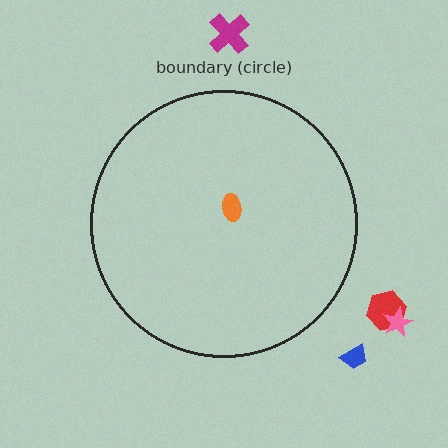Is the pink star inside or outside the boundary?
Outside.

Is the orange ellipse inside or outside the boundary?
Inside.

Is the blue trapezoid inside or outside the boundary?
Outside.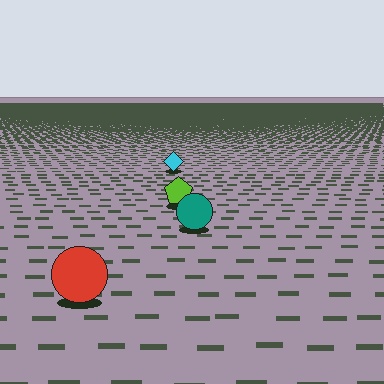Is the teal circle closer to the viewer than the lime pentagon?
Yes. The teal circle is closer — you can tell from the texture gradient: the ground texture is coarser near it.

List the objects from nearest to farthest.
From nearest to farthest: the red circle, the teal circle, the lime pentagon, the cyan diamond.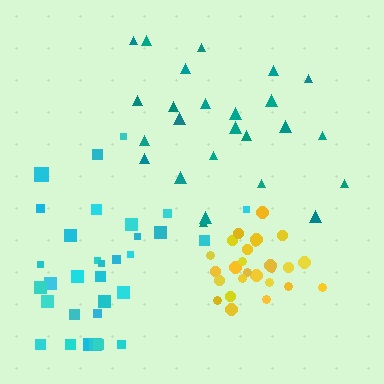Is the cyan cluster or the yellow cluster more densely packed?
Yellow.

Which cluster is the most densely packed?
Yellow.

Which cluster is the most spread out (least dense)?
Cyan.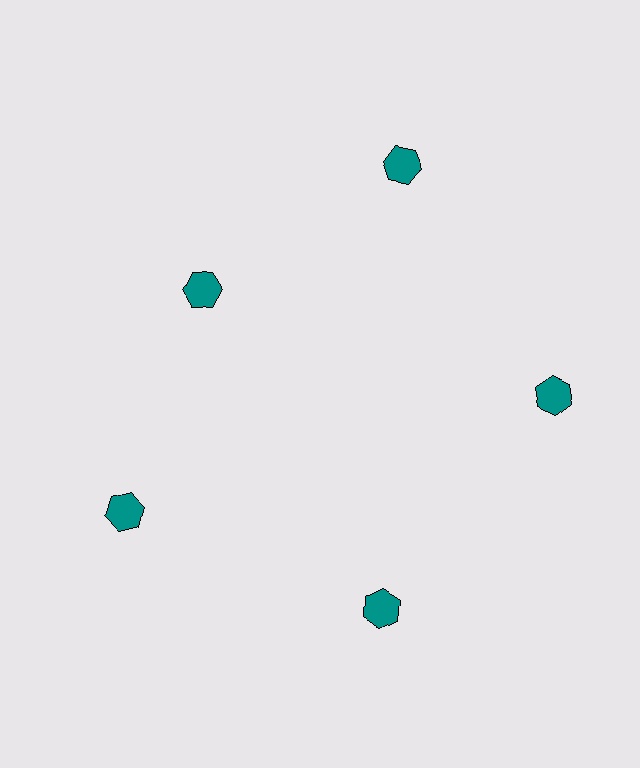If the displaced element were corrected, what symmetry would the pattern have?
It would have 5-fold rotational symmetry — the pattern would map onto itself every 72 degrees.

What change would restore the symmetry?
The symmetry would be restored by moving it outward, back onto the ring so that all 5 hexagons sit at equal angles and equal distance from the center.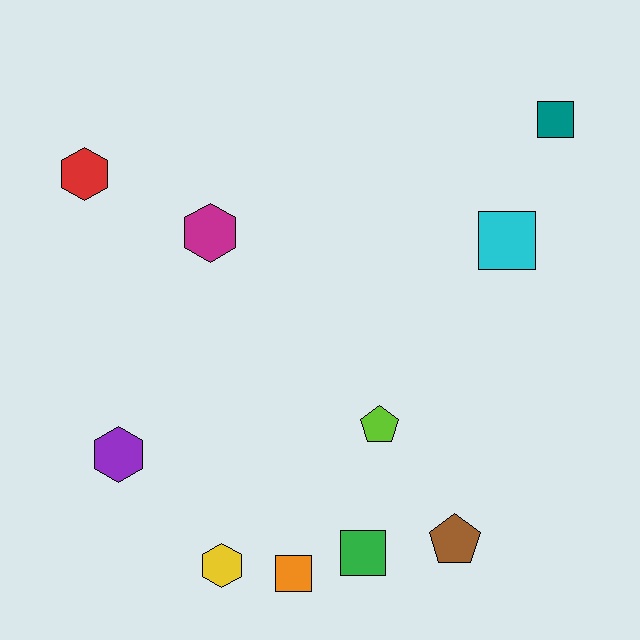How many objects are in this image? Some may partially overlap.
There are 10 objects.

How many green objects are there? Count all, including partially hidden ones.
There is 1 green object.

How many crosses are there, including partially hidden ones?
There are no crosses.